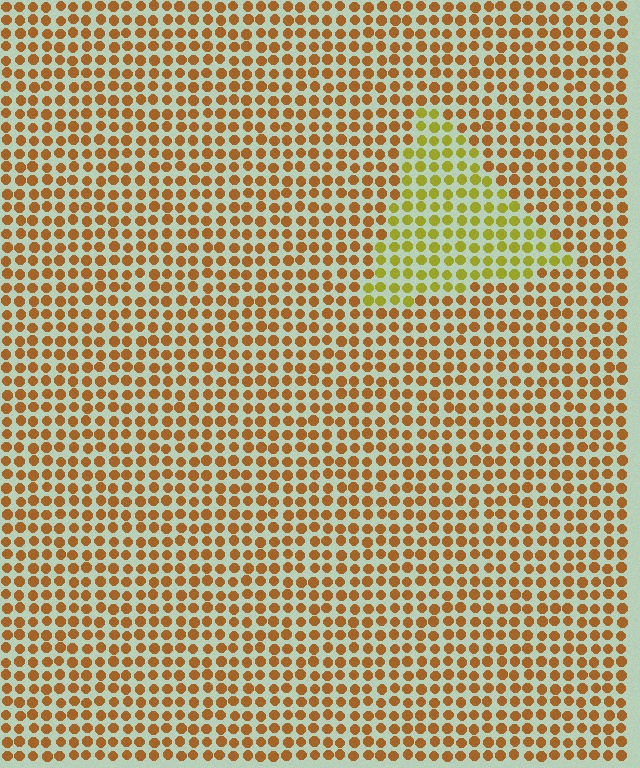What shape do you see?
I see a triangle.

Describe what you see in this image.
The image is filled with small brown elements in a uniform arrangement. A triangle-shaped region is visible where the elements are tinted to a slightly different hue, forming a subtle color boundary.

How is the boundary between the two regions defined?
The boundary is defined purely by a slight shift in hue (about 36 degrees). Spacing, size, and orientation are identical on both sides.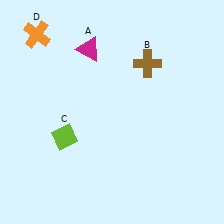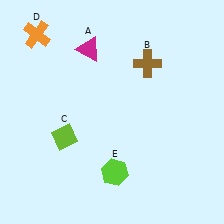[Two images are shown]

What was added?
A lime hexagon (E) was added in Image 2.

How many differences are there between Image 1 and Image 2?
There is 1 difference between the two images.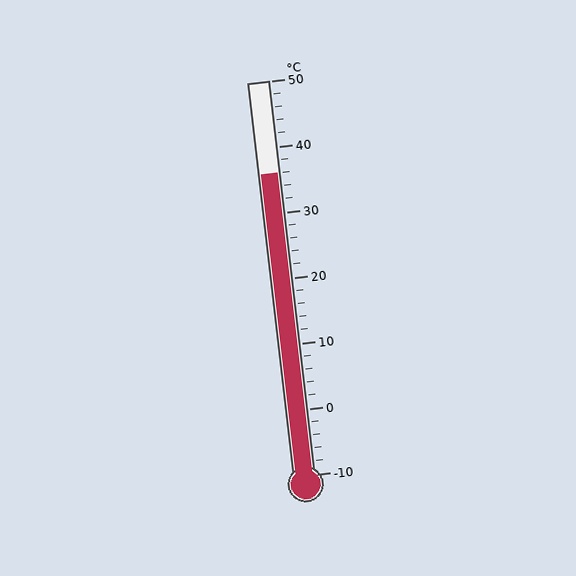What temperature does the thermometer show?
The thermometer shows approximately 36°C.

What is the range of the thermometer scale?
The thermometer scale ranges from -10°C to 50°C.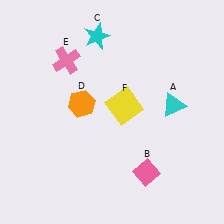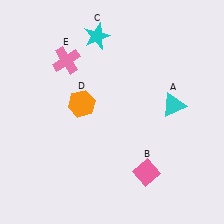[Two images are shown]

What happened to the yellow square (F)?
The yellow square (F) was removed in Image 2. It was in the top-right area of Image 1.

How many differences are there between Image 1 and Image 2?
There is 1 difference between the two images.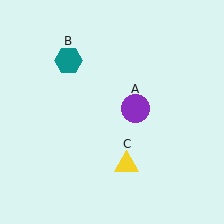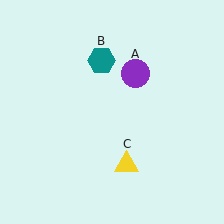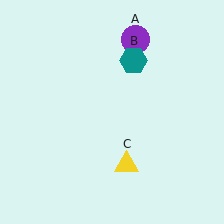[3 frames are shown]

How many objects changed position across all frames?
2 objects changed position: purple circle (object A), teal hexagon (object B).